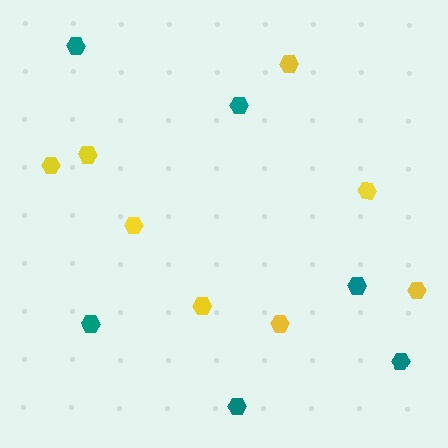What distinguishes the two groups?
There are 2 groups: one group of yellow hexagons (8) and one group of teal hexagons (6).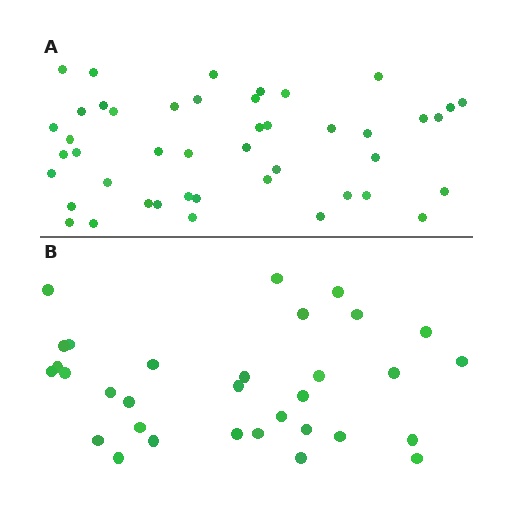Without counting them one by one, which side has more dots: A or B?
Region A (the top region) has more dots.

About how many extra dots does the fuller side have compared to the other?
Region A has approximately 15 more dots than region B.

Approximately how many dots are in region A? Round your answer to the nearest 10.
About 40 dots. (The exact count is 45, which rounds to 40.)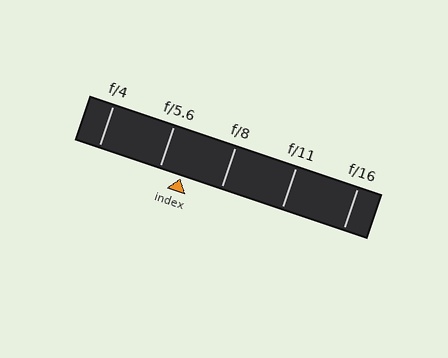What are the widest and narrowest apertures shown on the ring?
The widest aperture shown is f/4 and the narrowest is f/16.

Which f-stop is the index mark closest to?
The index mark is closest to f/5.6.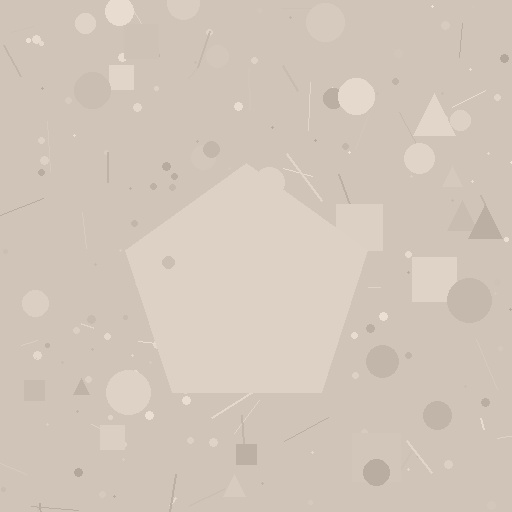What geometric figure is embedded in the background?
A pentagon is embedded in the background.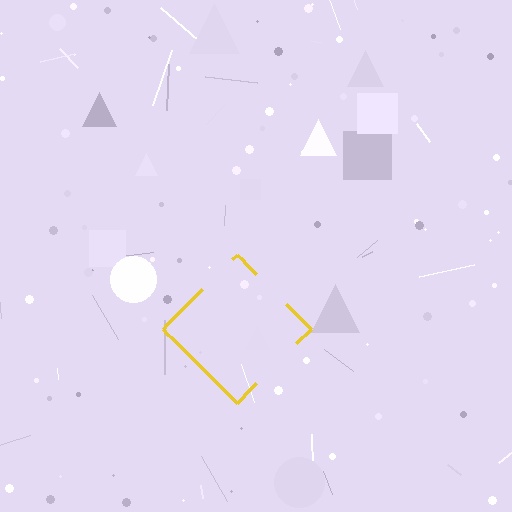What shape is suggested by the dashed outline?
The dashed outline suggests a diamond.